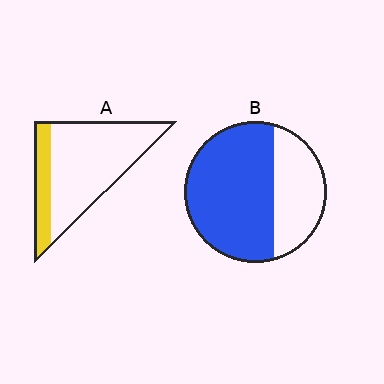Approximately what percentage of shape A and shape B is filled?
A is approximately 20% and B is approximately 65%.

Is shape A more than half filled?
No.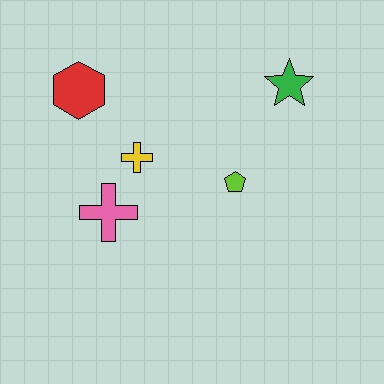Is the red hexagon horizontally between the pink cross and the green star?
No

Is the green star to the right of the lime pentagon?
Yes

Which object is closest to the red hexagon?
The yellow cross is closest to the red hexagon.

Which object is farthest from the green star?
The pink cross is farthest from the green star.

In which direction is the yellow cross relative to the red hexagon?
The yellow cross is below the red hexagon.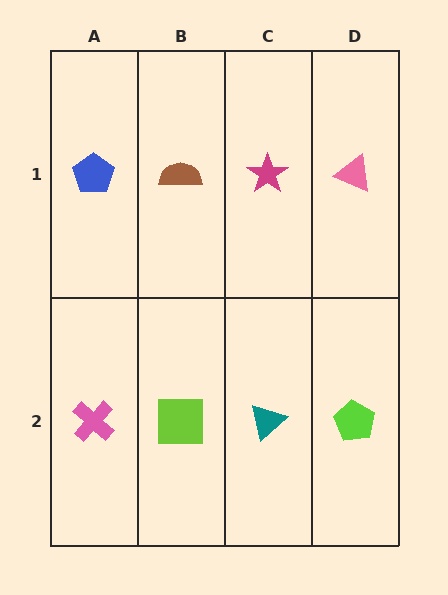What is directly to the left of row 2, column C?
A lime square.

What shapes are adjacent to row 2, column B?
A brown semicircle (row 1, column B), a pink cross (row 2, column A), a teal triangle (row 2, column C).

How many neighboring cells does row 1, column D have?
2.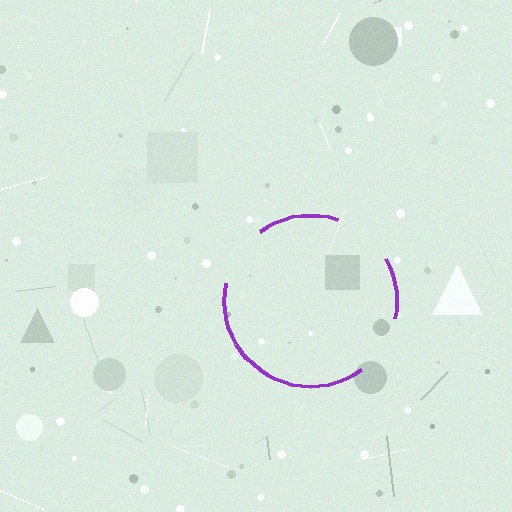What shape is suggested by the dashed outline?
The dashed outline suggests a circle.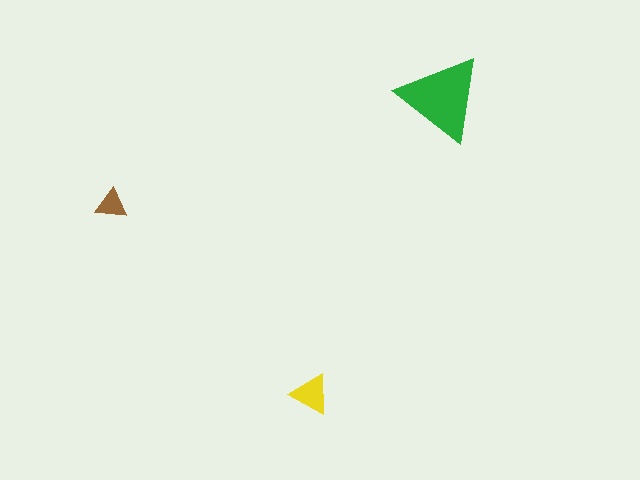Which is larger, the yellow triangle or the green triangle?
The green one.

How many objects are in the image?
There are 3 objects in the image.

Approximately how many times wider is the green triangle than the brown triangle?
About 2.5 times wider.